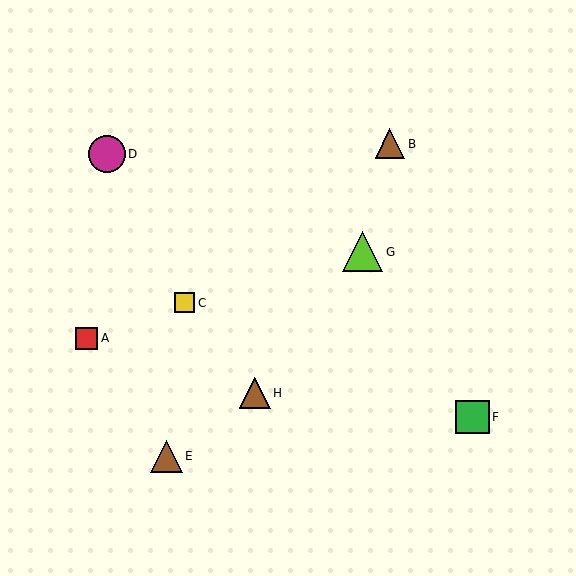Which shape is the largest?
The lime triangle (labeled G) is the largest.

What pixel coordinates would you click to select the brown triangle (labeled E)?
Click at (166, 456) to select the brown triangle E.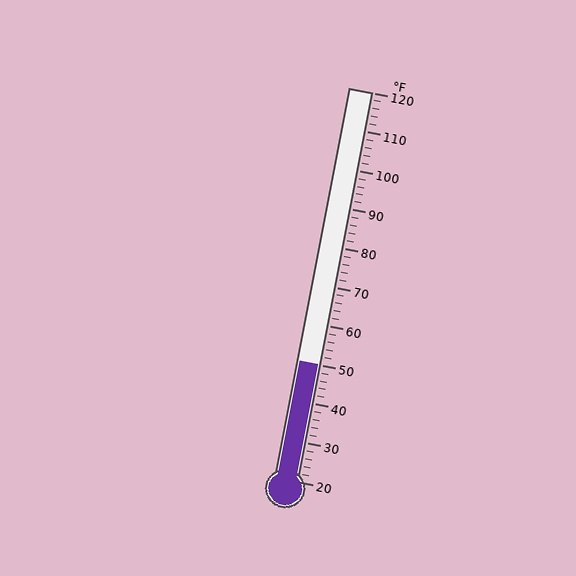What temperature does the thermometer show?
The thermometer shows approximately 50°F.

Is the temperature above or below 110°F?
The temperature is below 110°F.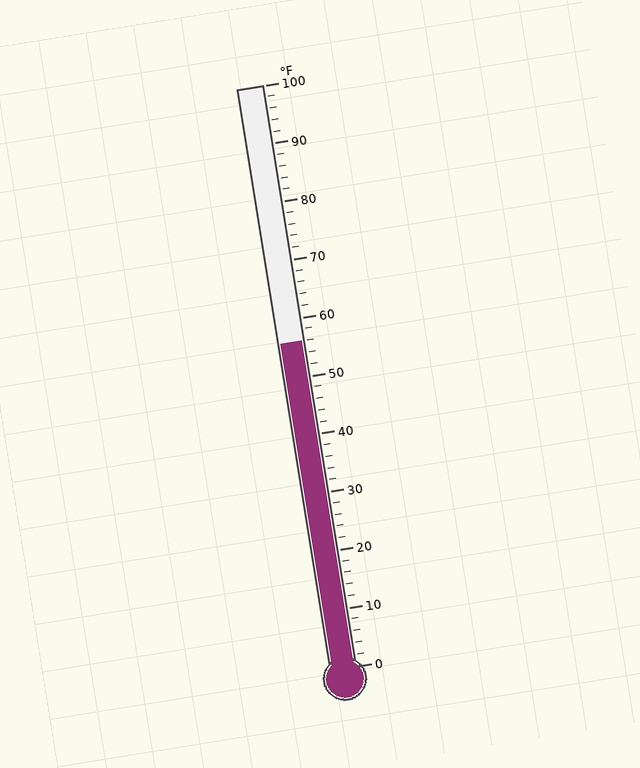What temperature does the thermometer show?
The thermometer shows approximately 56°F.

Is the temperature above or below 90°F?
The temperature is below 90°F.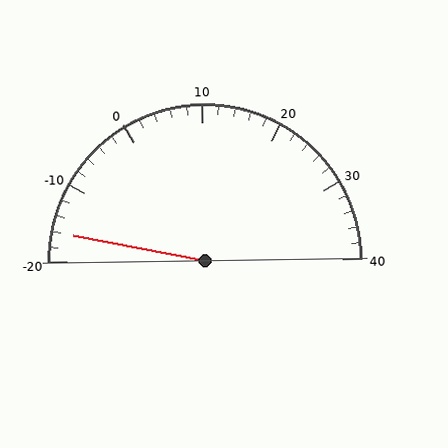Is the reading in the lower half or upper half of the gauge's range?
The reading is in the lower half of the range (-20 to 40).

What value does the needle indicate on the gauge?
The needle indicates approximately -16.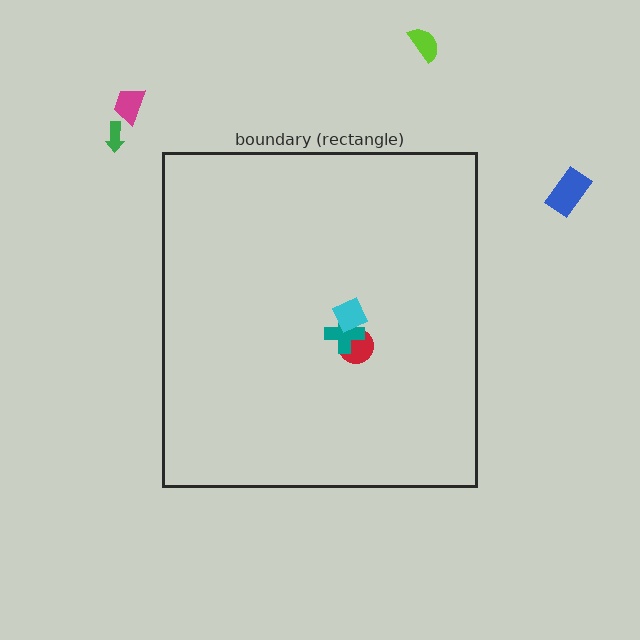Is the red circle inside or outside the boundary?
Inside.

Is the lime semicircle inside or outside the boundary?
Outside.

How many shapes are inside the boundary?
3 inside, 4 outside.